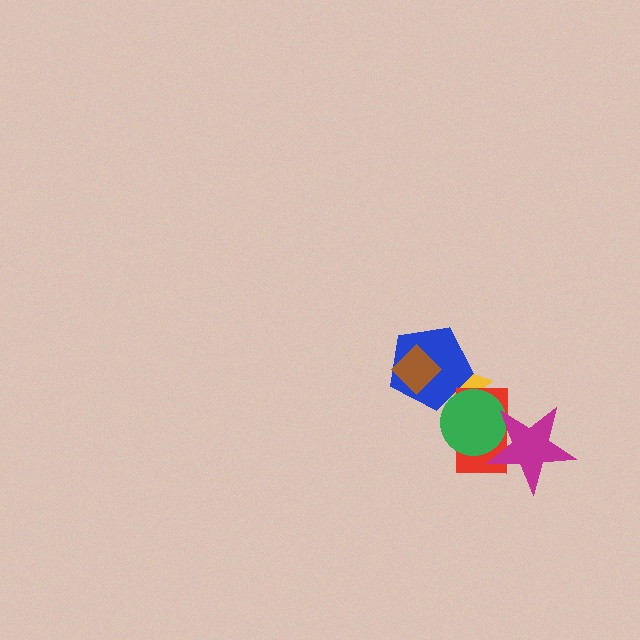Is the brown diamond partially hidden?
No, no other shape covers it.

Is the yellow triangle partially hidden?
Yes, it is partially covered by another shape.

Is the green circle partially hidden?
Yes, it is partially covered by another shape.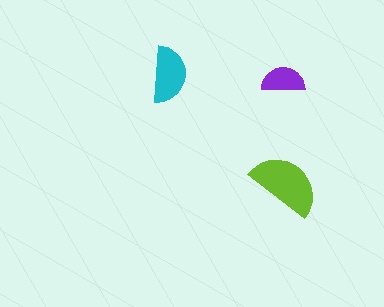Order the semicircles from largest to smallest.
the lime one, the cyan one, the purple one.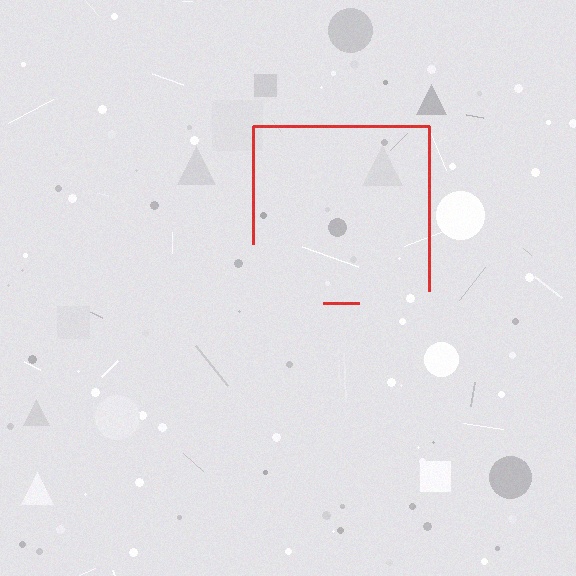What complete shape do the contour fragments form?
The contour fragments form a square.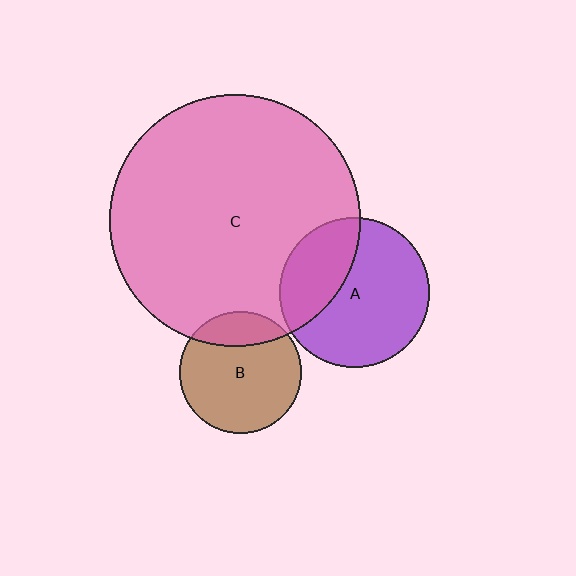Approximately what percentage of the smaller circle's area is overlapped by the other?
Approximately 35%.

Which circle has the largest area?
Circle C (pink).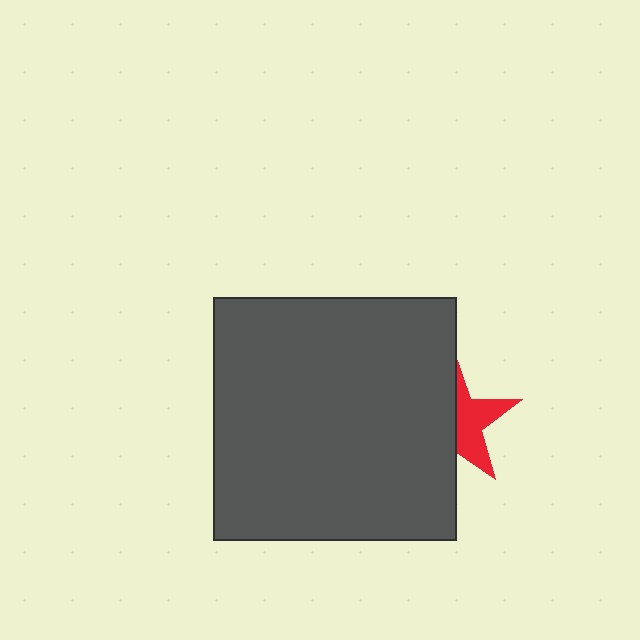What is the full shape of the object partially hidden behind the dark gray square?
The partially hidden object is a red star.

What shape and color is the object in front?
The object in front is a dark gray square.